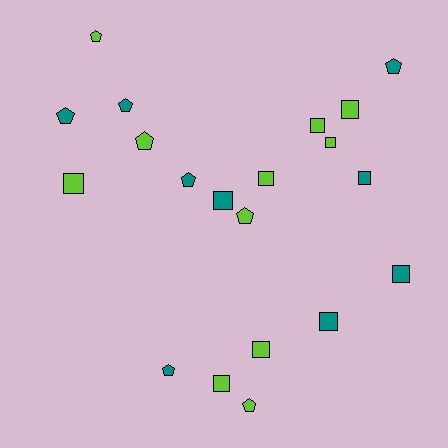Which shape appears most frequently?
Square, with 11 objects.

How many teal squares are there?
There are 4 teal squares.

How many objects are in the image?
There are 20 objects.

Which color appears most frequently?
Lime, with 11 objects.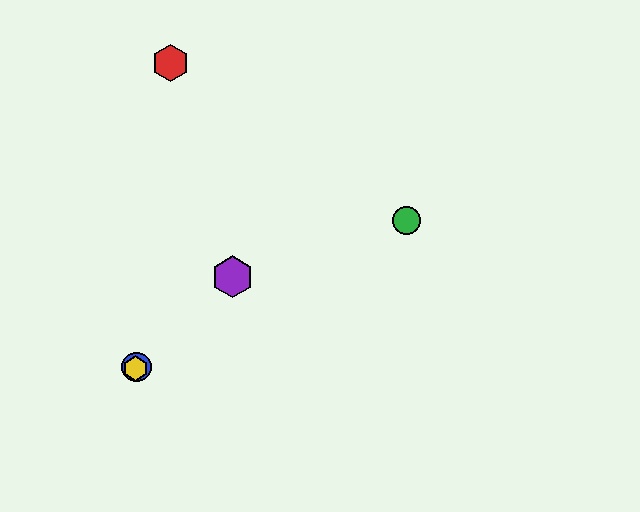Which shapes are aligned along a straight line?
The blue circle, the yellow hexagon, the purple hexagon are aligned along a straight line.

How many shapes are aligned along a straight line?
3 shapes (the blue circle, the yellow hexagon, the purple hexagon) are aligned along a straight line.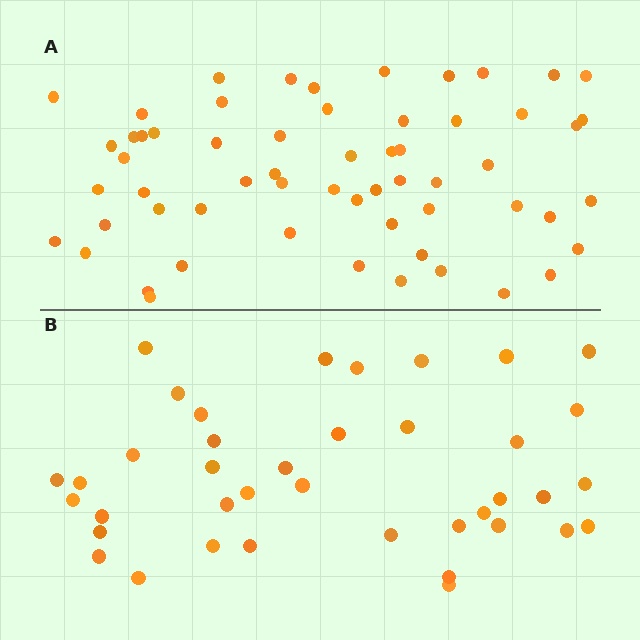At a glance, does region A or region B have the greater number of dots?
Region A (the top region) has more dots.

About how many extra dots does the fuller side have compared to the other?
Region A has approximately 20 more dots than region B.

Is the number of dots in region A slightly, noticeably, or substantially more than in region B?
Region A has substantially more. The ratio is roughly 1.5 to 1.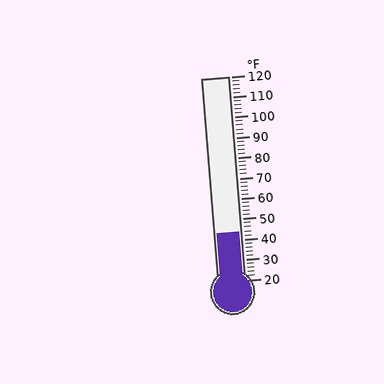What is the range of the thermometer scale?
The thermometer scale ranges from 20°F to 120°F.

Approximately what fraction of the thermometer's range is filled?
The thermometer is filled to approximately 25% of its range.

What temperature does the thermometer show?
The thermometer shows approximately 44°F.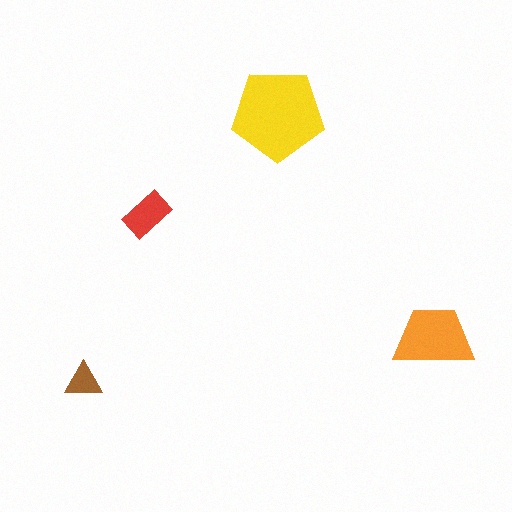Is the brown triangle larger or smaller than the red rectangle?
Smaller.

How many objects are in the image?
There are 4 objects in the image.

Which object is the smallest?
The brown triangle.